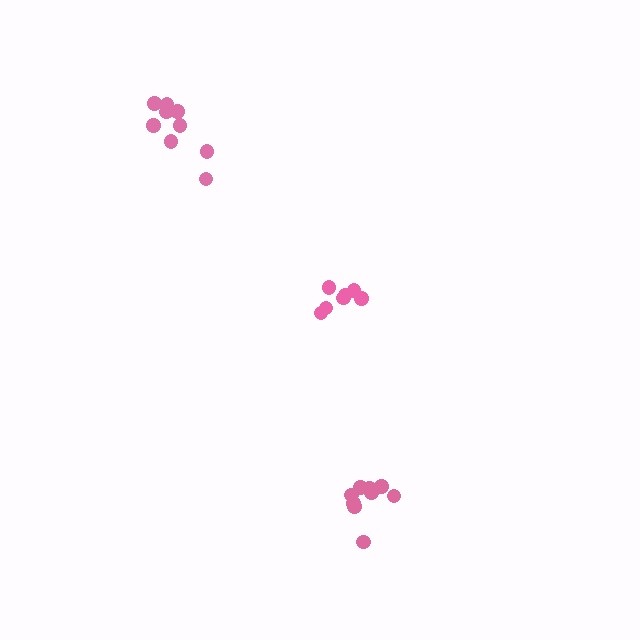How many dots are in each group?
Group 1: 7 dots, Group 2: 9 dots, Group 3: 9 dots (25 total).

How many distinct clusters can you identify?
There are 3 distinct clusters.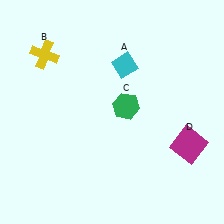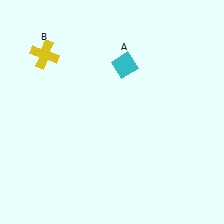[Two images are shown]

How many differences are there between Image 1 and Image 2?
There are 2 differences between the two images.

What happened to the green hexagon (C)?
The green hexagon (C) was removed in Image 2. It was in the top-right area of Image 1.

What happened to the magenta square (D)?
The magenta square (D) was removed in Image 2. It was in the bottom-right area of Image 1.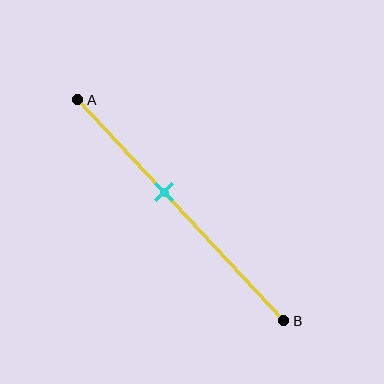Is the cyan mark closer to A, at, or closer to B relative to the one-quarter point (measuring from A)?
The cyan mark is closer to point B than the one-quarter point of segment AB.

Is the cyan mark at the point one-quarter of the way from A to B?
No, the mark is at about 40% from A, not at the 25% one-quarter point.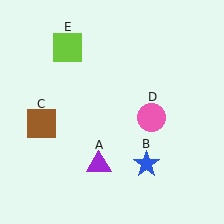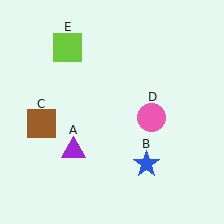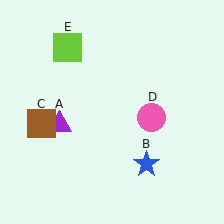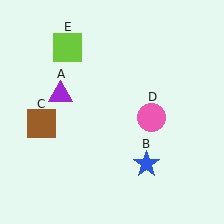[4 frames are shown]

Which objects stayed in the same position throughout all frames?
Blue star (object B) and brown square (object C) and pink circle (object D) and lime square (object E) remained stationary.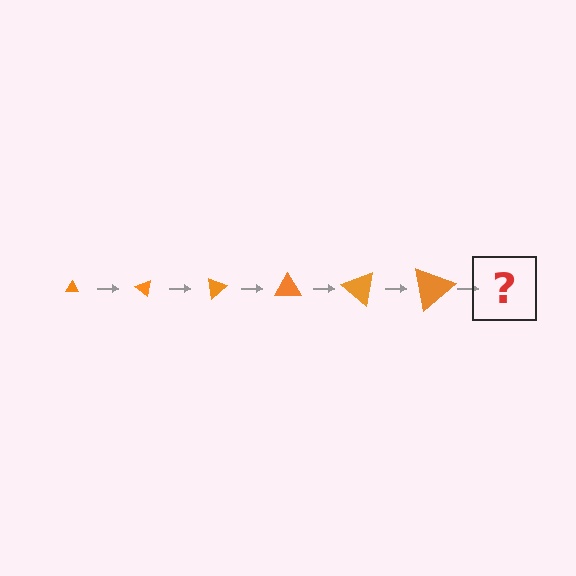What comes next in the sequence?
The next element should be a triangle, larger than the previous one and rotated 240 degrees from the start.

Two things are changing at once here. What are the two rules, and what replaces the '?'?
The two rules are that the triangle grows larger each step and it rotates 40 degrees each step. The '?' should be a triangle, larger than the previous one and rotated 240 degrees from the start.